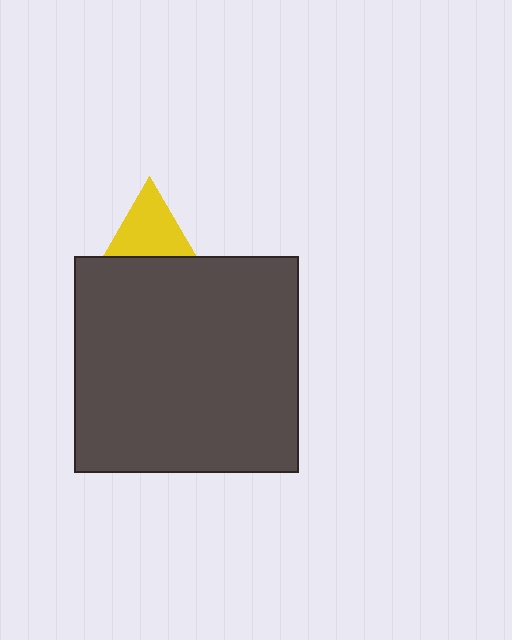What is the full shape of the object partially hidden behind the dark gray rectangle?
The partially hidden object is a yellow triangle.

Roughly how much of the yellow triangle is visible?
A small part of it is visible (roughly 44%).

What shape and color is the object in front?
The object in front is a dark gray rectangle.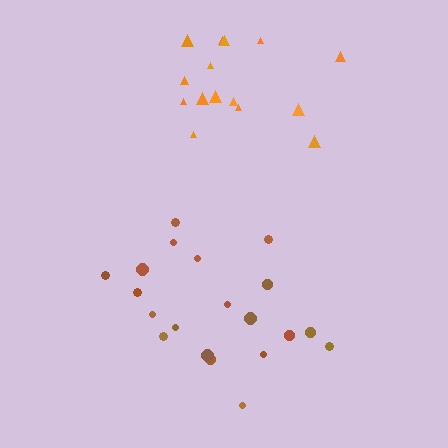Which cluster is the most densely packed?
Brown.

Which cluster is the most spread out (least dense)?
Orange.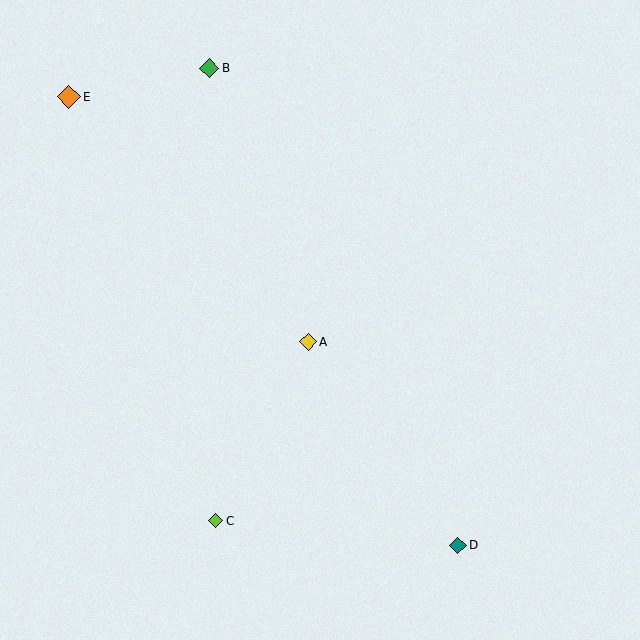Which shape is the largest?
The orange diamond (labeled E) is the largest.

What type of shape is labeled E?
Shape E is an orange diamond.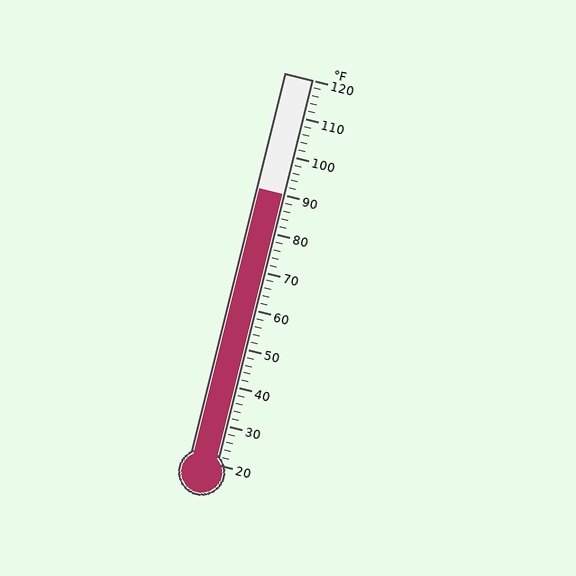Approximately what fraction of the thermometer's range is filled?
The thermometer is filled to approximately 70% of its range.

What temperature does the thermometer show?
The thermometer shows approximately 90°F.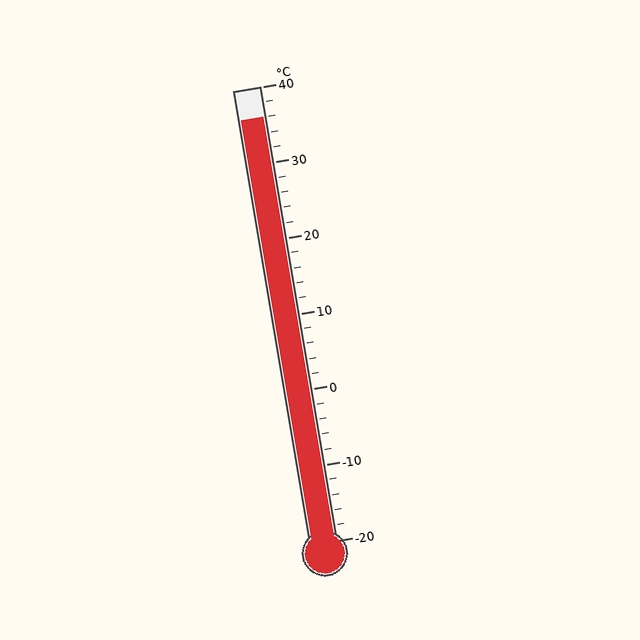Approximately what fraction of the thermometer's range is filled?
The thermometer is filled to approximately 95% of its range.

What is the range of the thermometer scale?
The thermometer scale ranges from -20°C to 40°C.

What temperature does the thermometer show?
The thermometer shows approximately 36°C.